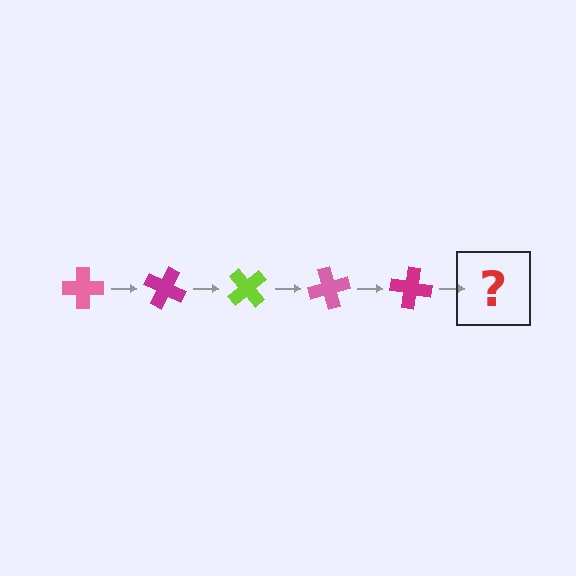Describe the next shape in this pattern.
It should be a lime cross, rotated 125 degrees from the start.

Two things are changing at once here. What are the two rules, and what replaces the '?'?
The two rules are that it rotates 25 degrees each step and the color cycles through pink, magenta, and lime. The '?' should be a lime cross, rotated 125 degrees from the start.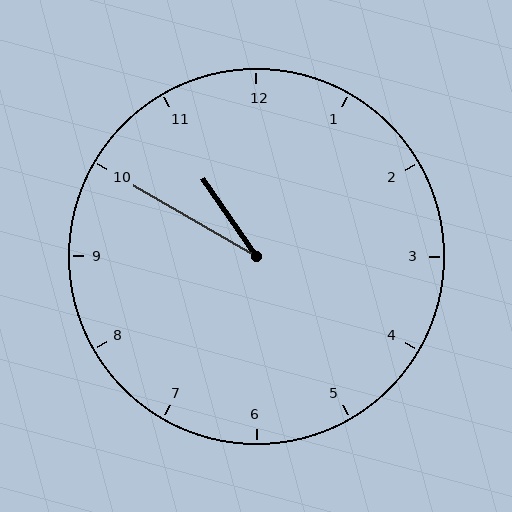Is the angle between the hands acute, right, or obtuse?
It is acute.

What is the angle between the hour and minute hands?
Approximately 25 degrees.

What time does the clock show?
10:50.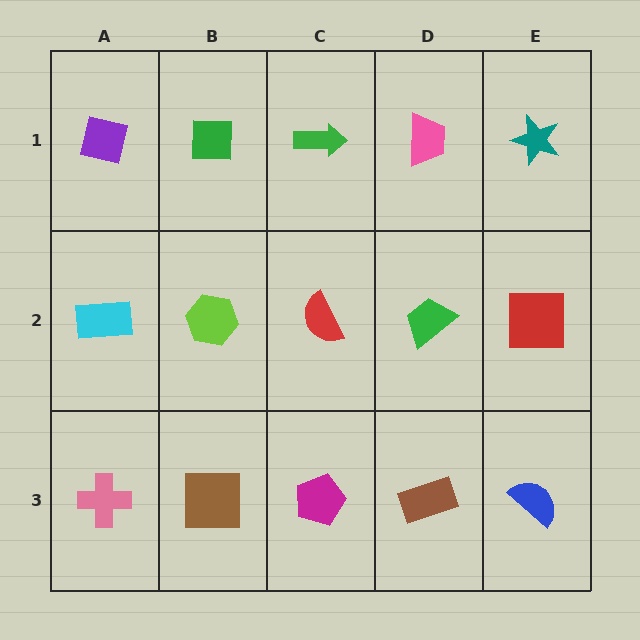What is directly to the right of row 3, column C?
A brown rectangle.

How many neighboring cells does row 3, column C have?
3.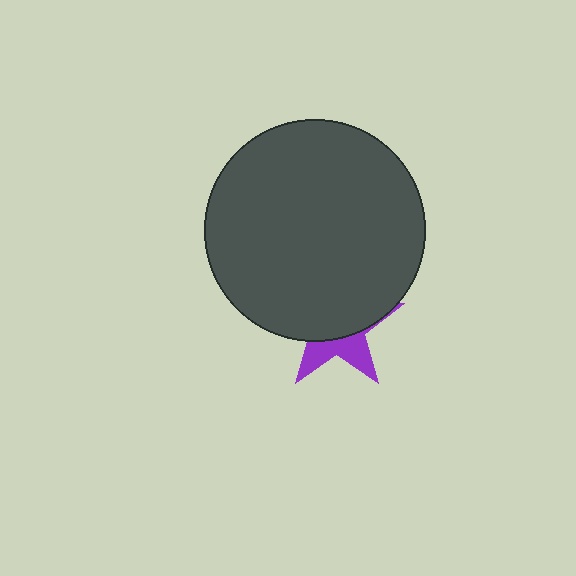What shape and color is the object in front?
The object in front is a dark gray circle.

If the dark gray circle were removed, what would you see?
You would see the complete purple star.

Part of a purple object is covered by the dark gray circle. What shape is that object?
It is a star.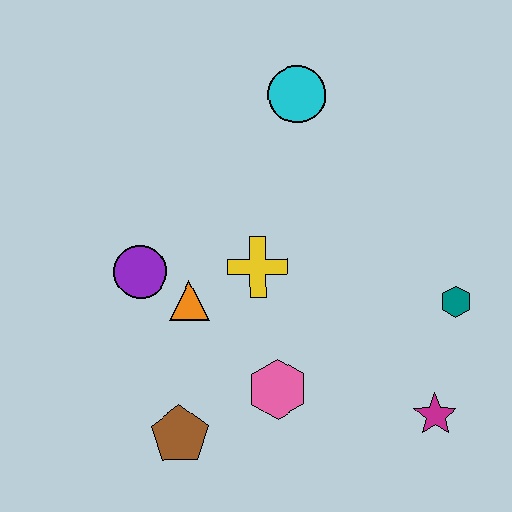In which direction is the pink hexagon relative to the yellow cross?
The pink hexagon is below the yellow cross.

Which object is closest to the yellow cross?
The orange triangle is closest to the yellow cross.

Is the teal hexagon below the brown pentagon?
No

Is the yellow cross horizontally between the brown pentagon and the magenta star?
Yes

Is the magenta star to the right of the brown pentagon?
Yes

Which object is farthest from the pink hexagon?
The cyan circle is farthest from the pink hexagon.